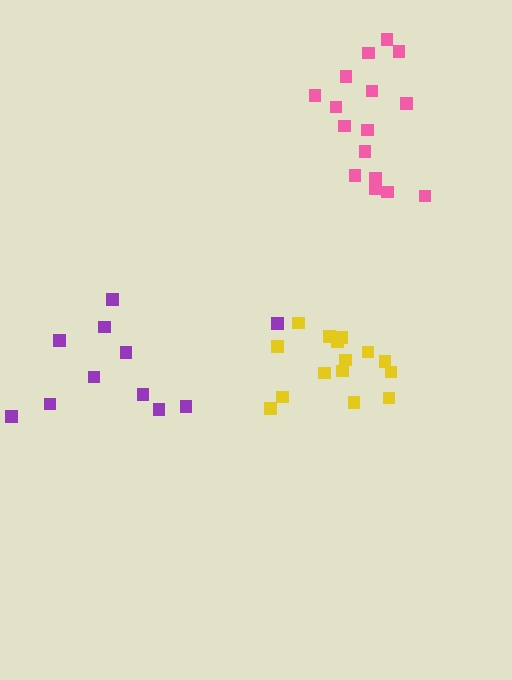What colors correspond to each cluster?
The clusters are colored: purple, yellow, pink.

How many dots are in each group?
Group 1: 11 dots, Group 2: 15 dots, Group 3: 16 dots (42 total).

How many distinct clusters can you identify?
There are 3 distinct clusters.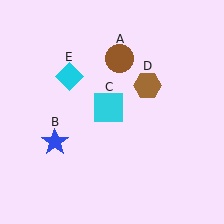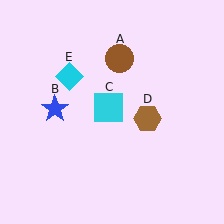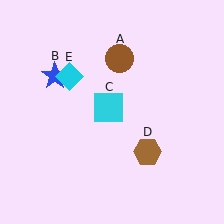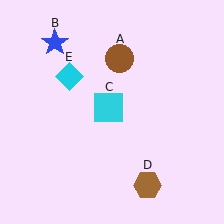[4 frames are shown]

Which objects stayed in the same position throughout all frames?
Brown circle (object A) and cyan square (object C) and cyan diamond (object E) remained stationary.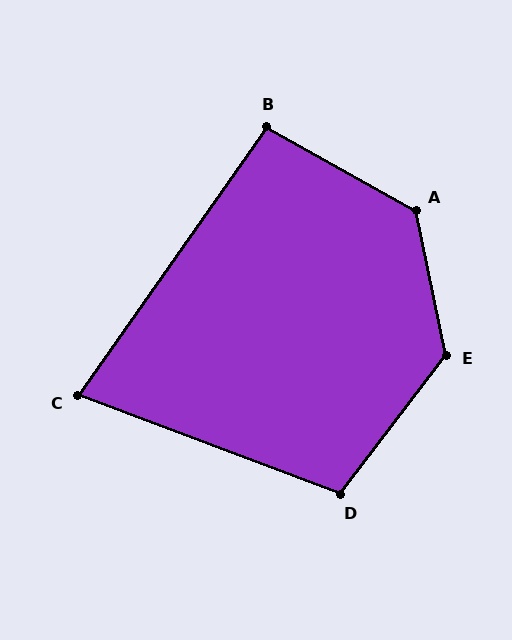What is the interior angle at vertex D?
Approximately 107 degrees (obtuse).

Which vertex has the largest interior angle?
A, at approximately 131 degrees.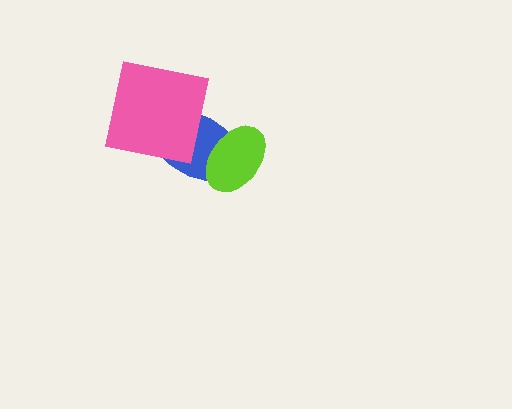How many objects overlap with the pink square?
1 object overlaps with the pink square.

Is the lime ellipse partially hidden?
No, no other shape covers it.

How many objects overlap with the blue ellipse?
2 objects overlap with the blue ellipse.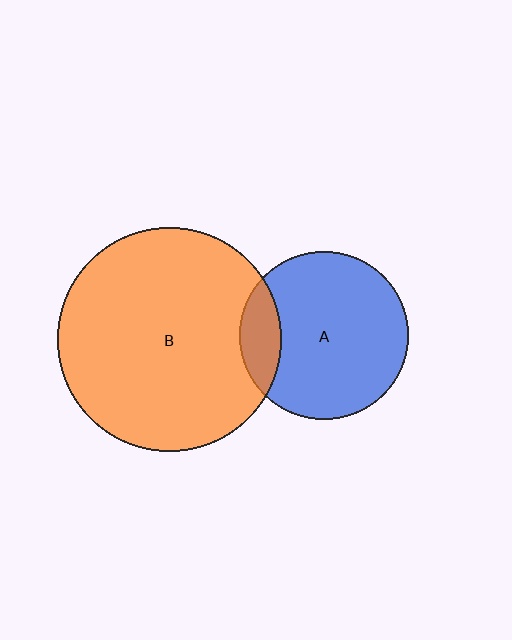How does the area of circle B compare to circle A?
Approximately 1.8 times.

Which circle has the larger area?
Circle B (orange).